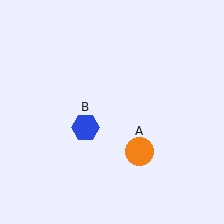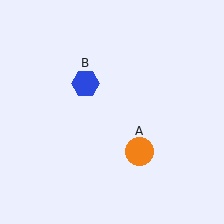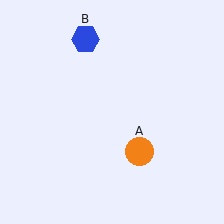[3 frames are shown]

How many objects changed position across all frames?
1 object changed position: blue hexagon (object B).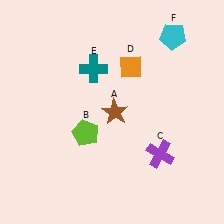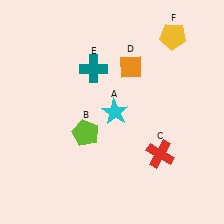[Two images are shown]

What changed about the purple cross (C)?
In Image 1, C is purple. In Image 2, it changed to red.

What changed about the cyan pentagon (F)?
In Image 1, F is cyan. In Image 2, it changed to yellow.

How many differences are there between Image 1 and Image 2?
There are 3 differences between the two images.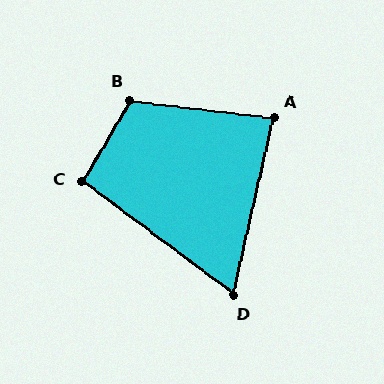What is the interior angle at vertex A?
Approximately 84 degrees (acute).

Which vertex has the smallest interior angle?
D, at approximately 66 degrees.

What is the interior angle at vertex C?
Approximately 96 degrees (obtuse).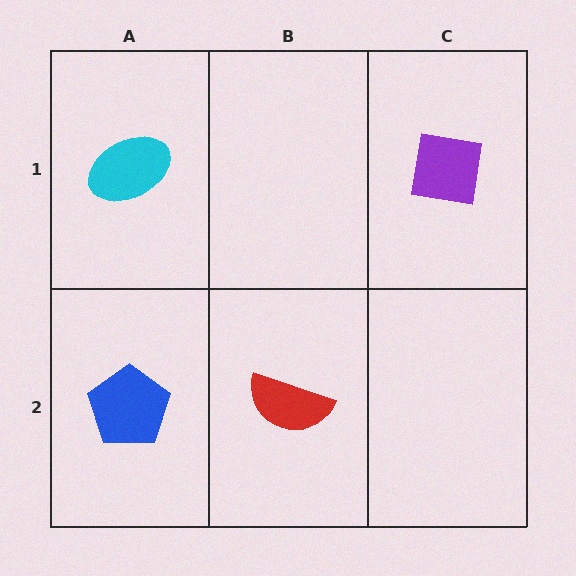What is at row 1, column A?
A cyan ellipse.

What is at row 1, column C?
A purple square.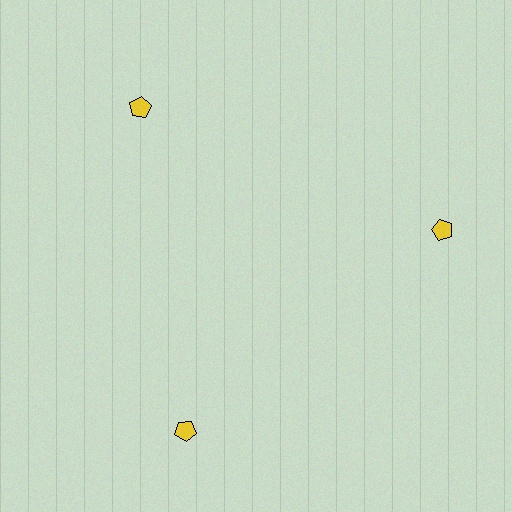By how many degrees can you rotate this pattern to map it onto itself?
The pattern maps onto itself every 120 degrees of rotation.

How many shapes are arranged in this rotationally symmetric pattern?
There are 3 shapes, arranged in 3 groups of 1.